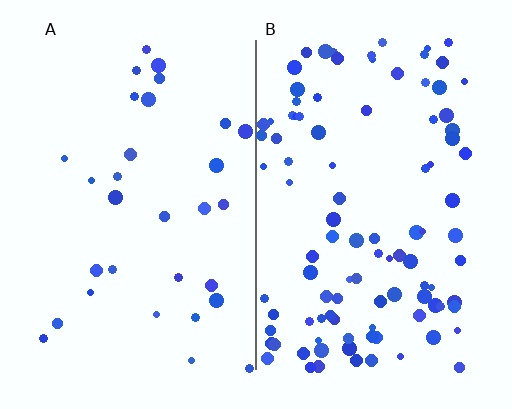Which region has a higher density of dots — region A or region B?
B (the right).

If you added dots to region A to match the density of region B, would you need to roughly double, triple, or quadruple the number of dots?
Approximately triple.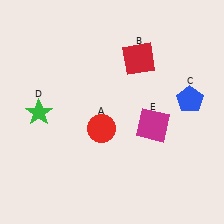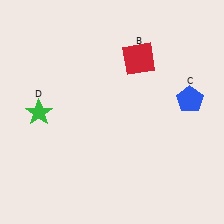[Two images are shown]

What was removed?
The red circle (A), the magenta square (E) were removed in Image 2.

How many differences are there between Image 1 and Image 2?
There are 2 differences between the two images.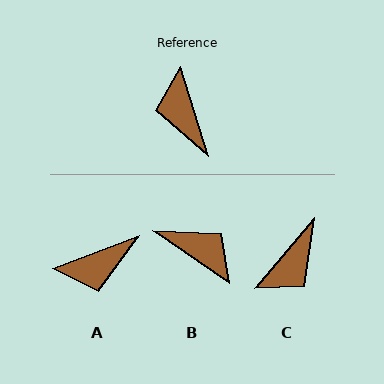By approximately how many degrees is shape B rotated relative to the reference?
Approximately 141 degrees clockwise.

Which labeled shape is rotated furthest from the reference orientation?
B, about 141 degrees away.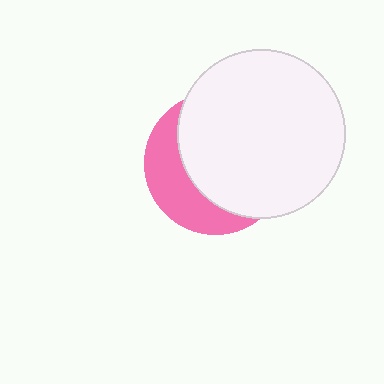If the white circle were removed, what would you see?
You would see the complete pink circle.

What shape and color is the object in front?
The object in front is a white circle.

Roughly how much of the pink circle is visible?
A small part of it is visible (roughly 34%).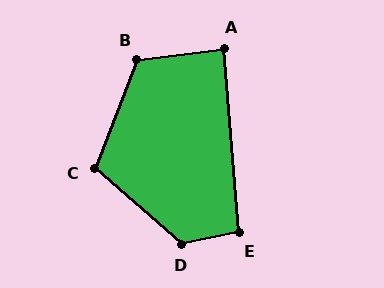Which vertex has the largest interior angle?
D, at approximately 128 degrees.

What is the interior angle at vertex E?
Approximately 96 degrees (obtuse).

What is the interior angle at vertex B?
Approximately 119 degrees (obtuse).